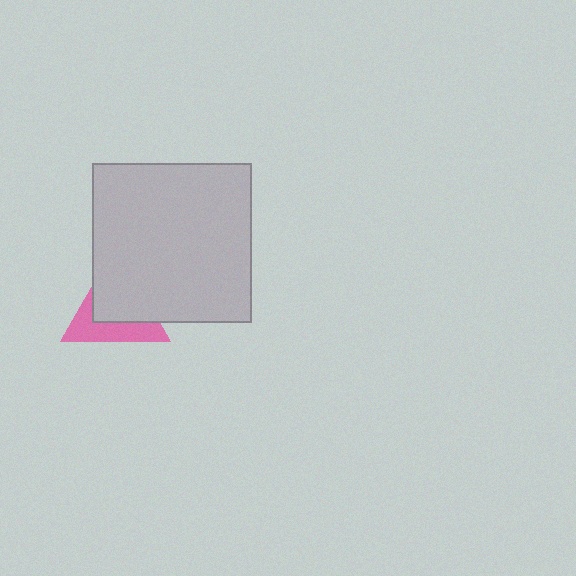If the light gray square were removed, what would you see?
You would see the complete pink triangle.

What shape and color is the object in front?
The object in front is a light gray square.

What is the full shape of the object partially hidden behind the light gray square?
The partially hidden object is a pink triangle.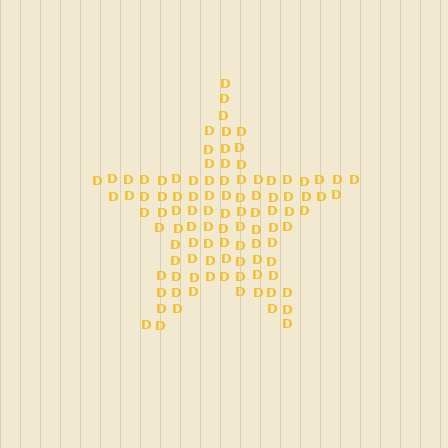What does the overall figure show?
The overall figure shows a star.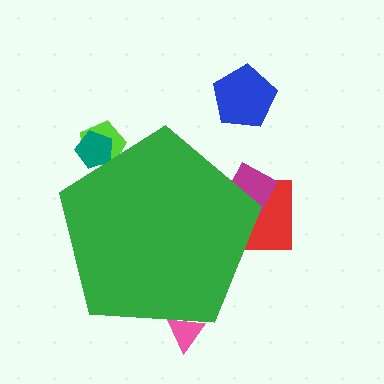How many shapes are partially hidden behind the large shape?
5 shapes are partially hidden.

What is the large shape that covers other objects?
A green pentagon.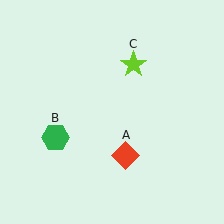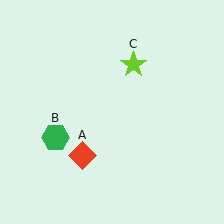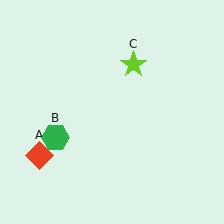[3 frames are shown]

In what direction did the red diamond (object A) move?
The red diamond (object A) moved left.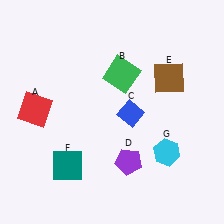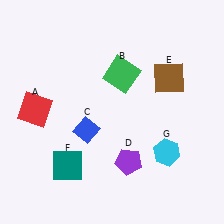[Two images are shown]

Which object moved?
The blue diamond (C) moved left.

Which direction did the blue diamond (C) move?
The blue diamond (C) moved left.